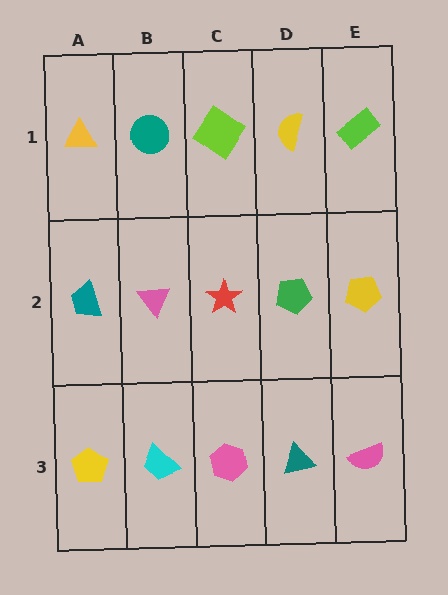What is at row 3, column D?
A teal triangle.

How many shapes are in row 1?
5 shapes.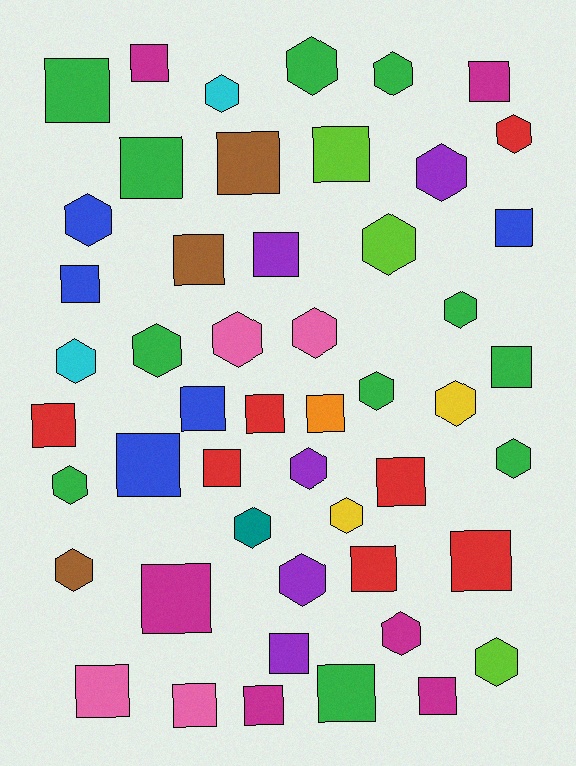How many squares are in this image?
There are 27 squares.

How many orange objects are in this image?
There is 1 orange object.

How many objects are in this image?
There are 50 objects.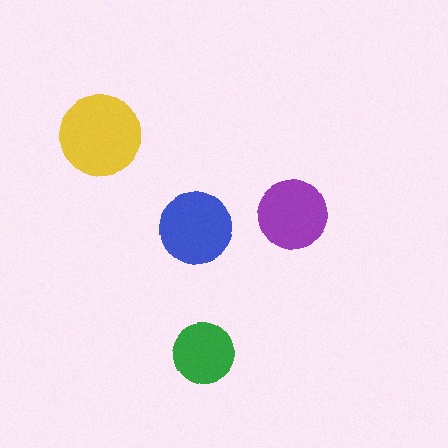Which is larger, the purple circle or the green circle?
The purple one.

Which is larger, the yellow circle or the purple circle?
The yellow one.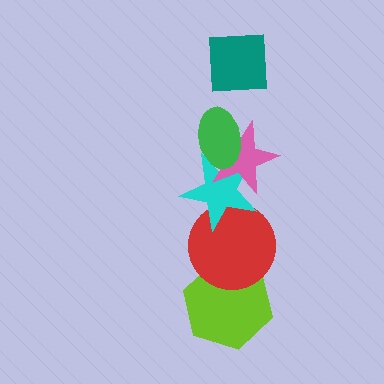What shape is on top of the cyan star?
The pink star is on top of the cyan star.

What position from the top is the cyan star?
The cyan star is 4th from the top.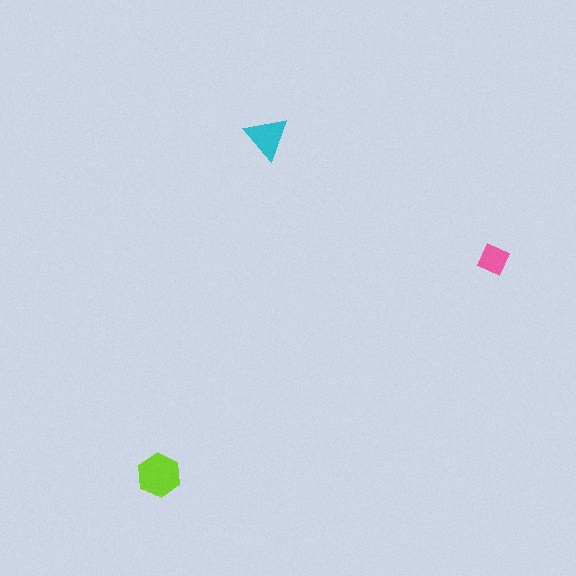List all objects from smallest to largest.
The pink diamond, the cyan triangle, the lime hexagon.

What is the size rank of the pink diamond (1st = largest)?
3rd.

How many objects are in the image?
There are 3 objects in the image.